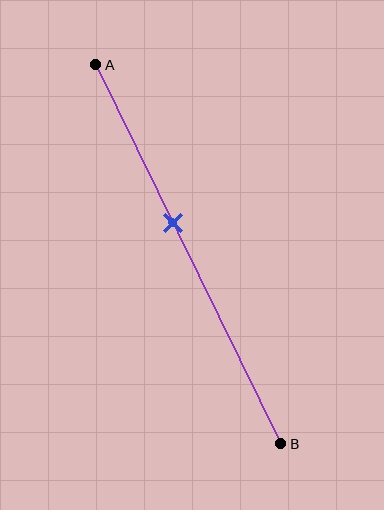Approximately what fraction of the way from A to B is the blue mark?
The blue mark is approximately 40% of the way from A to B.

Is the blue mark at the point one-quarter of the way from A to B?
No, the mark is at about 40% from A, not at the 25% one-quarter point.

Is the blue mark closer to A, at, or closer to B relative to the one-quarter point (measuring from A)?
The blue mark is closer to point B than the one-quarter point of segment AB.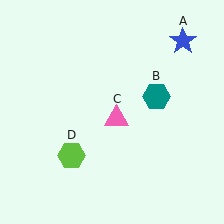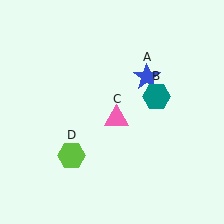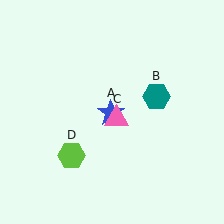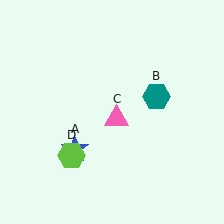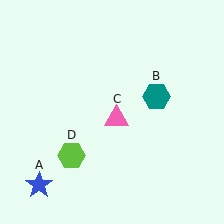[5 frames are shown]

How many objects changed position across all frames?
1 object changed position: blue star (object A).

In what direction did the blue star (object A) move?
The blue star (object A) moved down and to the left.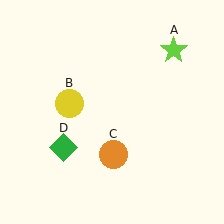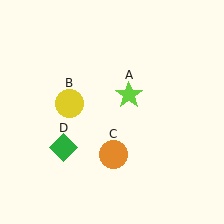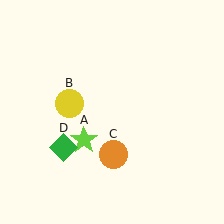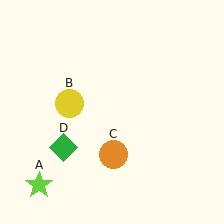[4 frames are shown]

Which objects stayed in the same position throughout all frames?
Yellow circle (object B) and orange circle (object C) and green diamond (object D) remained stationary.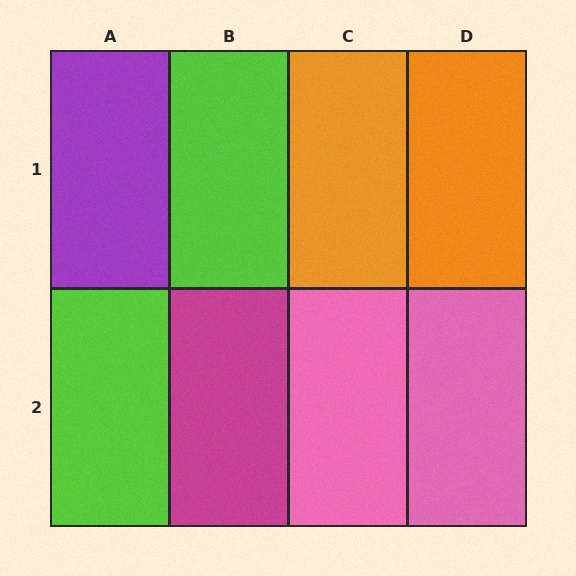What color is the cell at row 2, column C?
Pink.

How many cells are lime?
2 cells are lime.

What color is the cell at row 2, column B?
Magenta.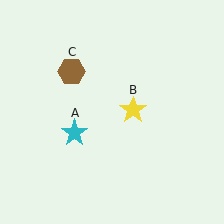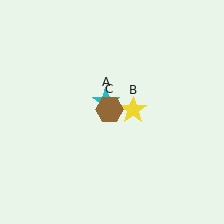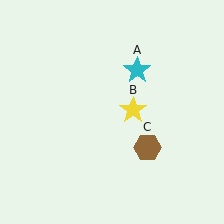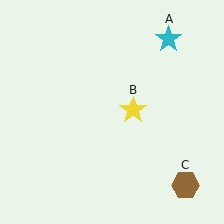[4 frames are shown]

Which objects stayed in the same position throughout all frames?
Yellow star (object B) remained stationary.